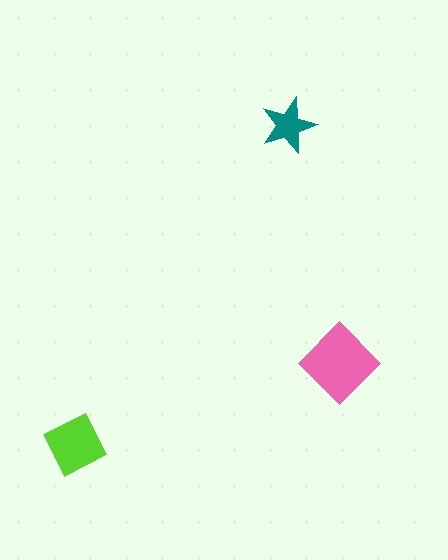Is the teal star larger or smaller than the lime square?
Smaller.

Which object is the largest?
The pink diamond.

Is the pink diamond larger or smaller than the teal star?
Larger.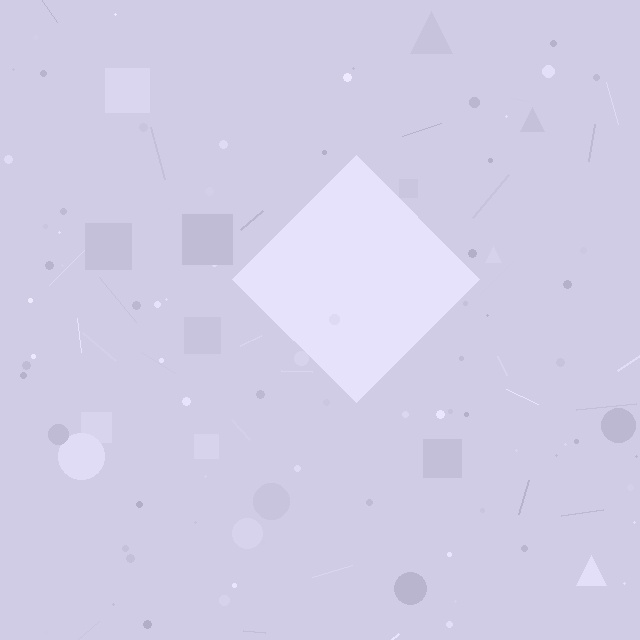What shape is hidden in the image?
A diamond is hidden in the image.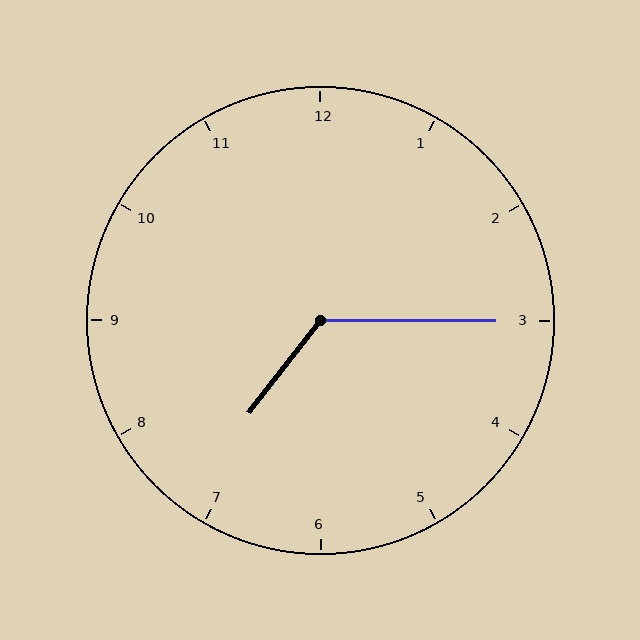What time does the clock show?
7:15.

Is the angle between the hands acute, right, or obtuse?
It is obtuse.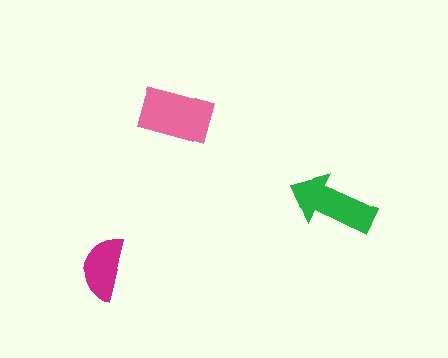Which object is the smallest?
The magenta semicircle.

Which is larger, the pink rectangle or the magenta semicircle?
The pink rectangle.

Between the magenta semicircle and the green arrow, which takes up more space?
The green arrow.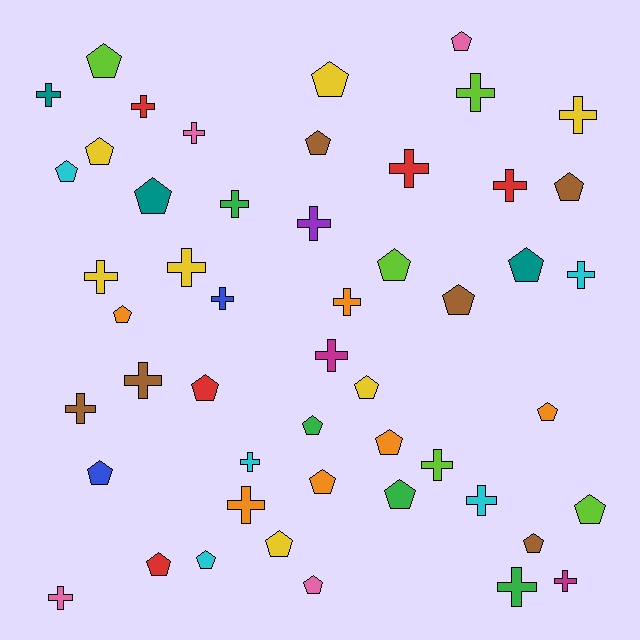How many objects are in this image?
There are 50 objects.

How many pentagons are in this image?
There are 26 pentagons.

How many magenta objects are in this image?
There are 2 magenta objects.